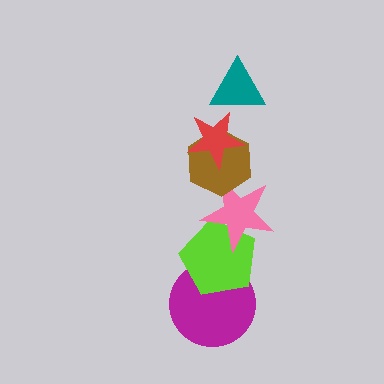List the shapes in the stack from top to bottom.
From top to bottom: the teal triangle, the red star, the brown hexagon, the pink star, the lime pentagon, the magenta circle.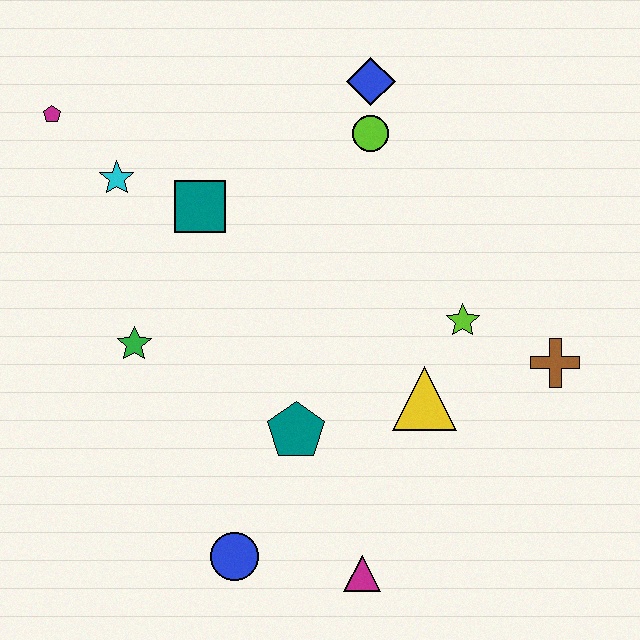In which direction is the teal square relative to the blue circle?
The teal square is above the blue circle.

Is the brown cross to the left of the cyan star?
No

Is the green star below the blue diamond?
Yes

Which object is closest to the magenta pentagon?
The cyan star is closest to the magenta pentagon.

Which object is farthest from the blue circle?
The blue diamond is farthest from the blue circle.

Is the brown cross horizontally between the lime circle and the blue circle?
No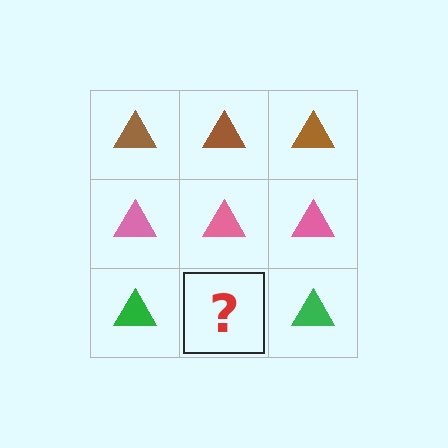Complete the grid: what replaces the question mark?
The question mark should be replaced with a green triangle.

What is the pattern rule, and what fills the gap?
The rule is that each row has a consistent color. The gap should be filled with a green triangle.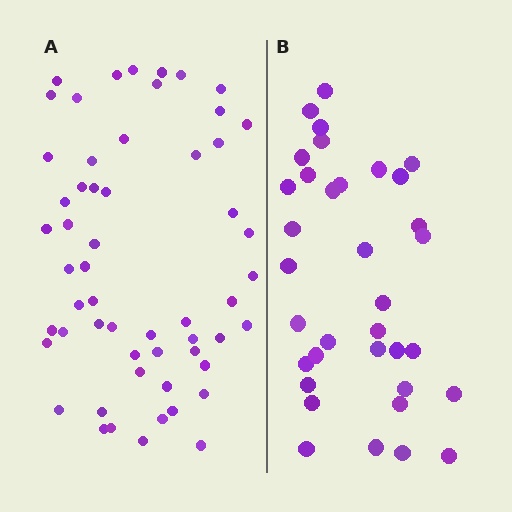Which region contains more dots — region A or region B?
Region A (the left region) has more dots.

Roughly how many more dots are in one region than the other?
Region A has approximately 20 more dots than region B.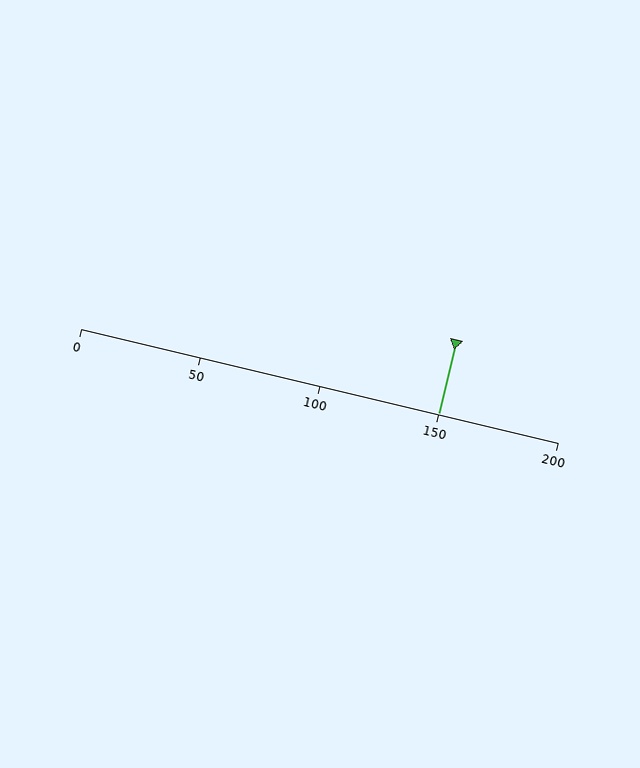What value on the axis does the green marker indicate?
The marker indicates approximately 150.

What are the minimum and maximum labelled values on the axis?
The axis runs from 0 to 200.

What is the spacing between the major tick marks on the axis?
The major ticks are spaced 50 apart.